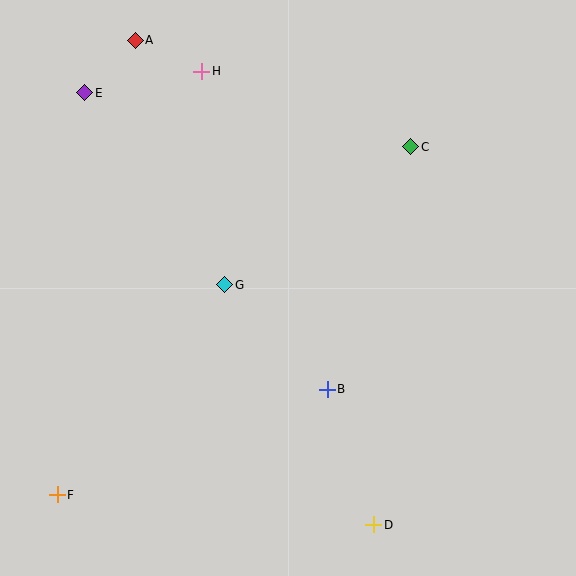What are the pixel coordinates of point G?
Point G is at (225, 285).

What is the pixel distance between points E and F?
The distance between E and F is 403 pixels.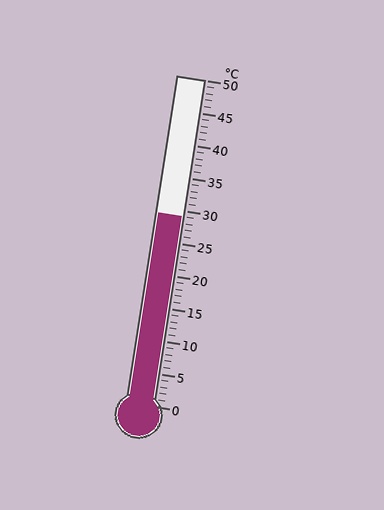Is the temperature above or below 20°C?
The temperature is above 20°C.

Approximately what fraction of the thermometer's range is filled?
The thermometer is filled to approximately 60% of its range.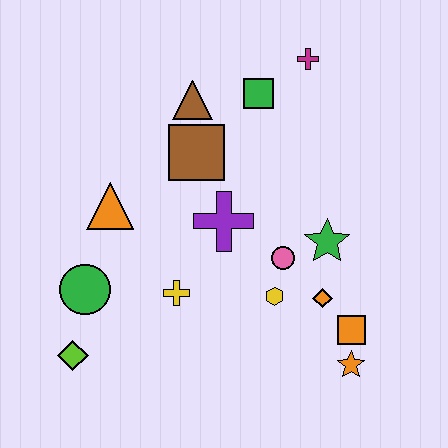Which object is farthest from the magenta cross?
The lime diamond is farthest from the magenta cross.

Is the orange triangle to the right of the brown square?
No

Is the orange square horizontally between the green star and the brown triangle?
No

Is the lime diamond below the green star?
Yes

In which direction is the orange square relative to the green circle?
The orange square is to the right of the green circle.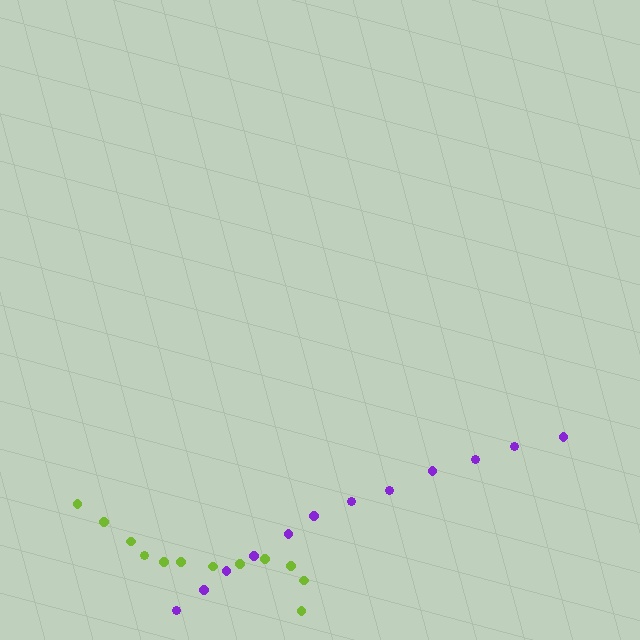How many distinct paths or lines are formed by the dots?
There are 2 distinct paths.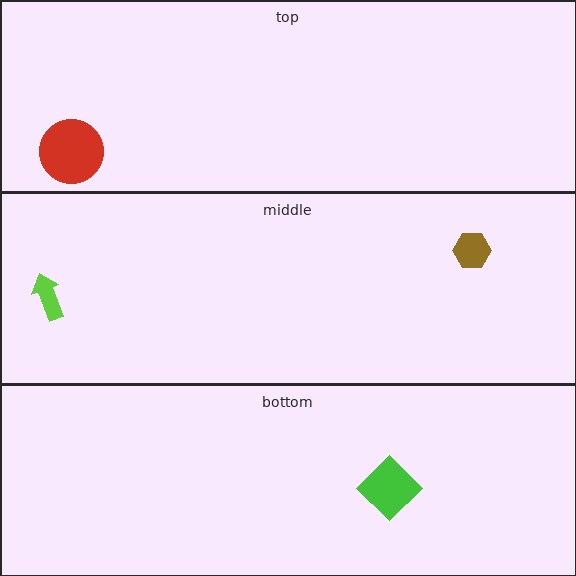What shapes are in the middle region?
The brown hexagon, the lime arrow.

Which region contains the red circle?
The top region.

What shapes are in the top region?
The red circle.